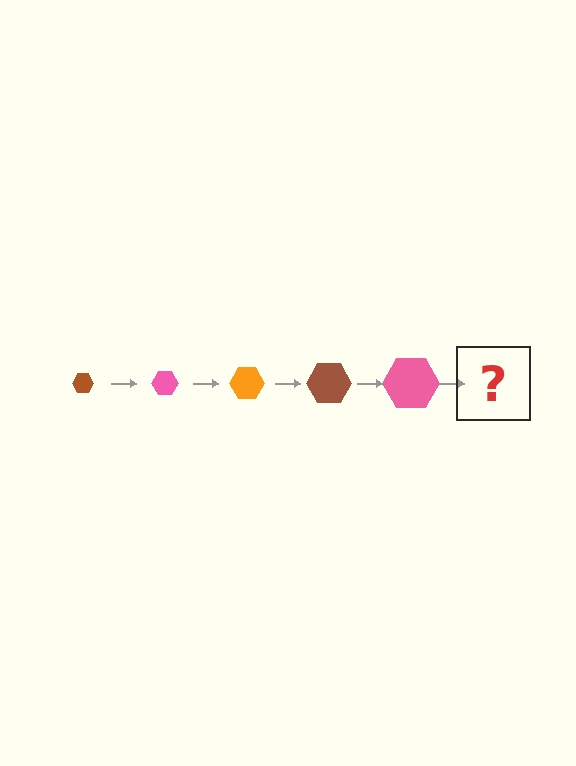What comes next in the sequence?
The next element should be an orange hexagon, larger than the previous one.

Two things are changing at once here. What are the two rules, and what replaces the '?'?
The two rules are that the hexagon grows larger each step and the color cycles through brown, pink, and orange. The '?' should be an orange hexagon, larger than the previous one.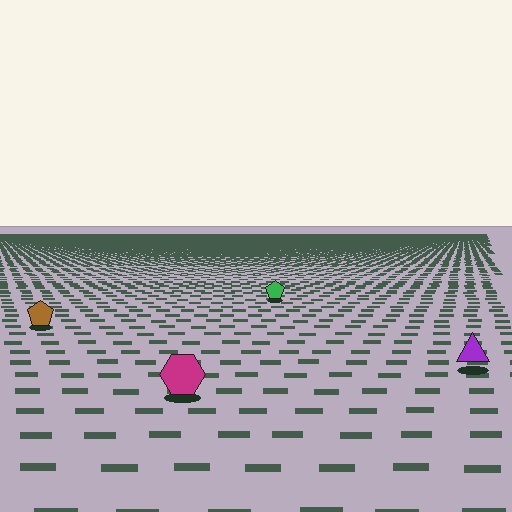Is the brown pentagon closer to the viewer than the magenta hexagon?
No. The magenta hexagon is closer — you can tell from the texture gradient: the ground texture is coarser near it.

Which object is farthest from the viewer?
The green pentagon is farthest from the viewer. It appears smaller and the ground texture around it is denser.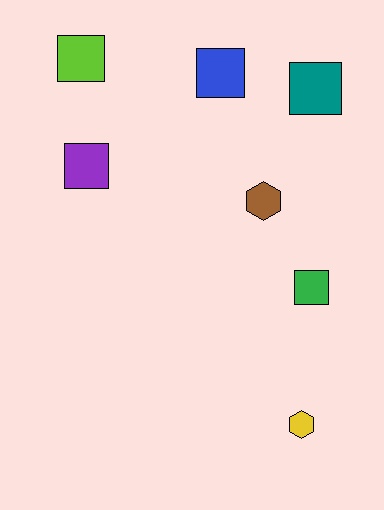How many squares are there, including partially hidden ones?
There are 5 squares.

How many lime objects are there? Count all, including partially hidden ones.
There is 1 lime object.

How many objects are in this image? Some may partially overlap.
There are 7 objects.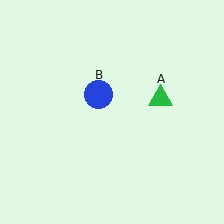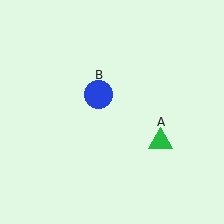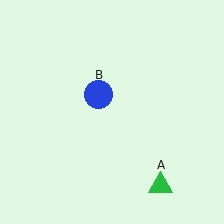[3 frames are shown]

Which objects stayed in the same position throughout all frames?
Blue circle (object B) remained stationary.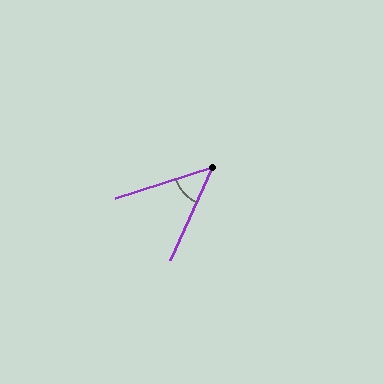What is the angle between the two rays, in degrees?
Approximately 48 degrees.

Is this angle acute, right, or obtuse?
It is acute.